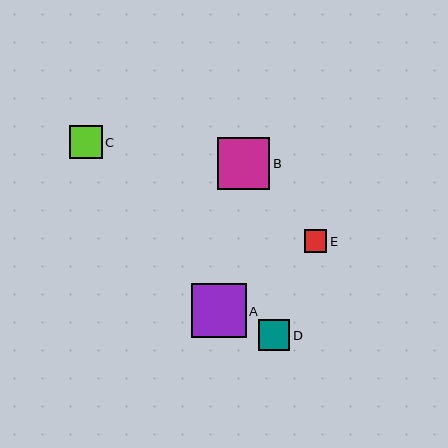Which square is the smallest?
Square E is the smallest with a size of approximately 22 pixels.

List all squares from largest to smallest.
From largest to smallest: A, B, C, D, E.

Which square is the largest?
Square A is the largest with a size of approximately 54 pixels.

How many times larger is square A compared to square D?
Square A is approximately 1.7 times the size of square D.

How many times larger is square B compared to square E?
Square B is approximately 2.3 times the size of square E.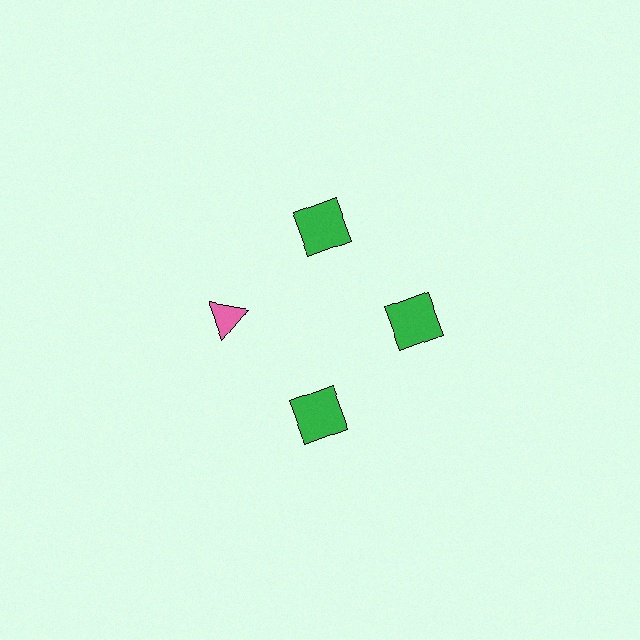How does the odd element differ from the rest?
It differs in both color (pink instead of green) and shape (triangle instead of square).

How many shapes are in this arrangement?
There are 4 shapes arranged in a ring pattern.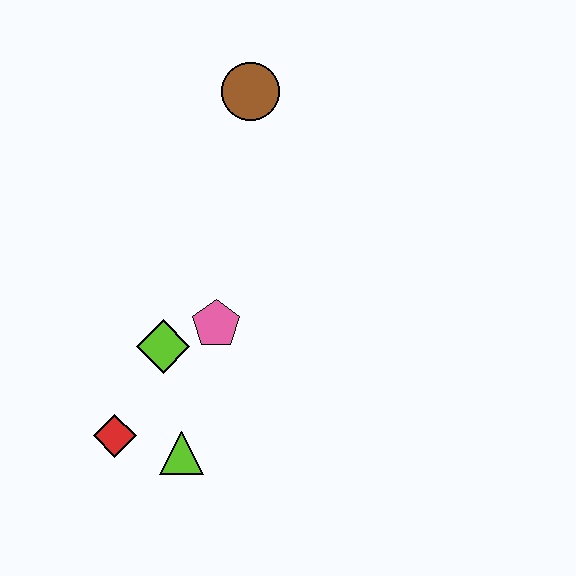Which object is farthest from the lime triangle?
The brown circle is farthest from the lime triangle.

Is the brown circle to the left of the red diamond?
No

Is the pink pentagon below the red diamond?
No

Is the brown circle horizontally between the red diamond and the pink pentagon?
No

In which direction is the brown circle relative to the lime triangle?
The brown circle is above the lime triangle.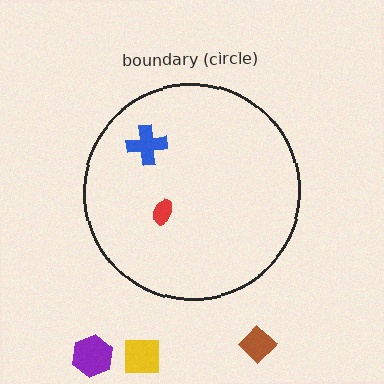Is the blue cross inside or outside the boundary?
Inside.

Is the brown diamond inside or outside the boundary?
Outside.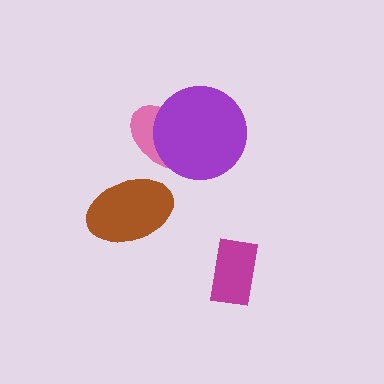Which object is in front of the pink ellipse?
The purple circle is in front of the pink ellipse.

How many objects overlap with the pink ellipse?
1 object overlaps with the pink ellipse.